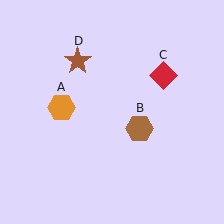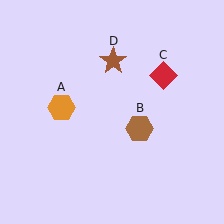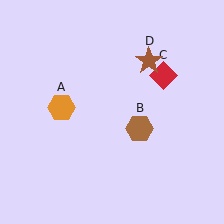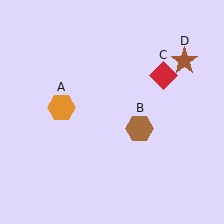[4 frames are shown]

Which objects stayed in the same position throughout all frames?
Orange hexagon (object A) and brown hexagon (object B) and red diamond (object C) remained stationary.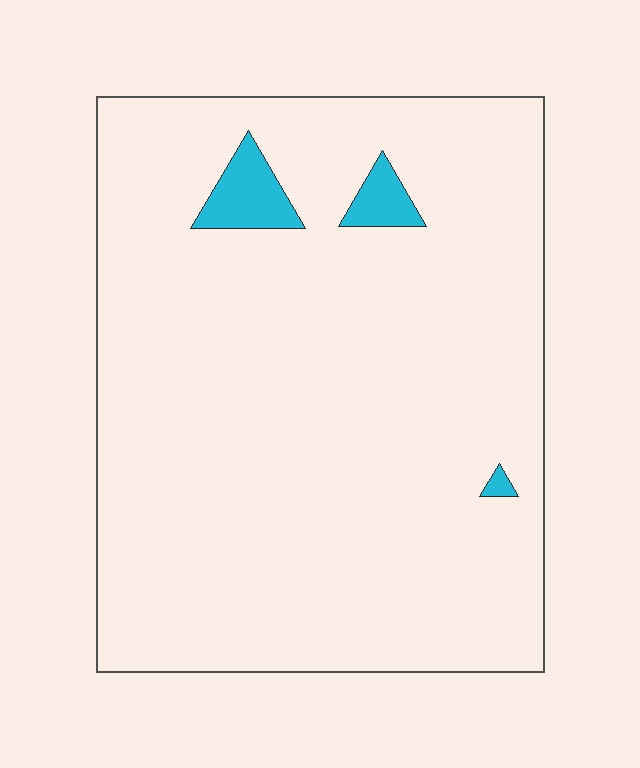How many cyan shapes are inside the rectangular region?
3.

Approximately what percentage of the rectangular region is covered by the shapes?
Approximately 5%.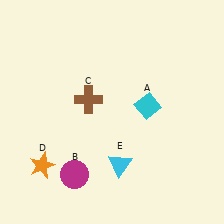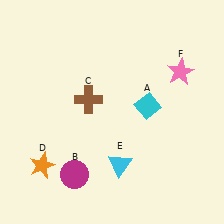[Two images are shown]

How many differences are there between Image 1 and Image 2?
There is 1 difference between the two images.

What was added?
A pink star (F) was added in Image 2.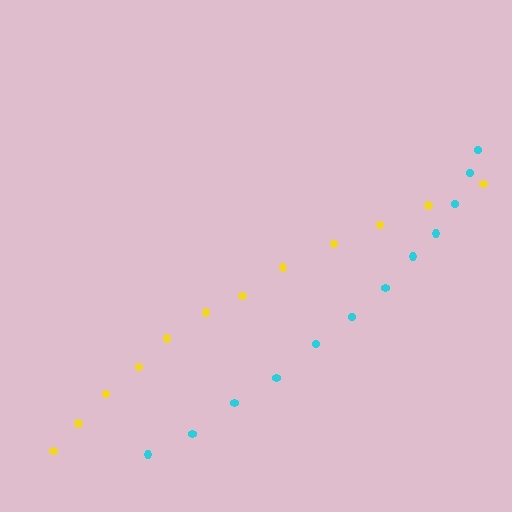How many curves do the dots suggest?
There are 2 distinct paths.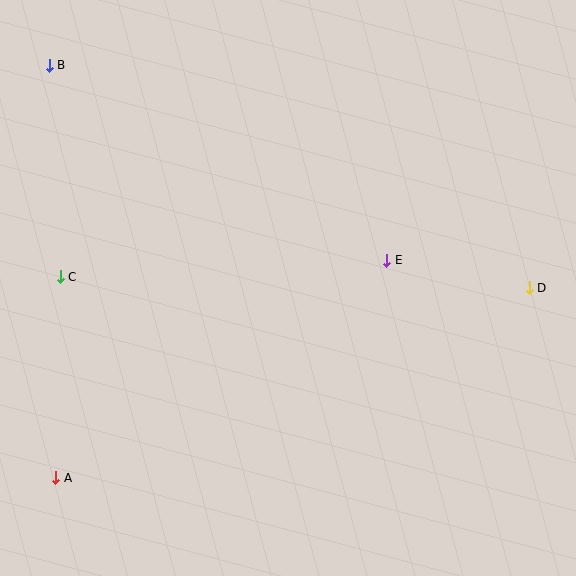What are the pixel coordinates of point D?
Point D is at (529, 288).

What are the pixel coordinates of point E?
Point E is at (387, 260).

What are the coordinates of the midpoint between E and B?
The midpoint between E and B is at (218, 163).